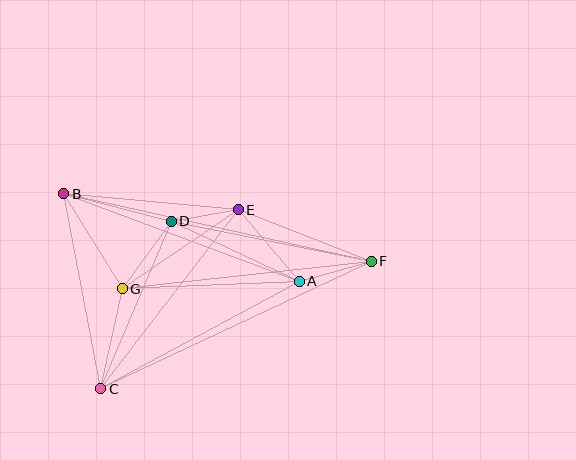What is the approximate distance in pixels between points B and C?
The distance between B and C is approximately 199 pixels.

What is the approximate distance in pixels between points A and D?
The distance between A and D is approximately 142 pixels.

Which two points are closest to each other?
Points D and E are closest to each other.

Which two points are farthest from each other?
Points B and F are farthest from each other.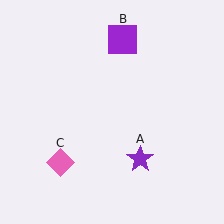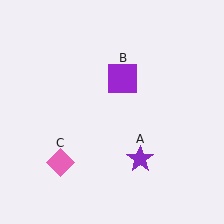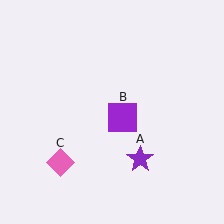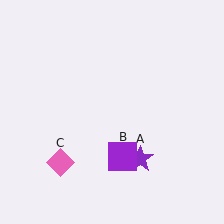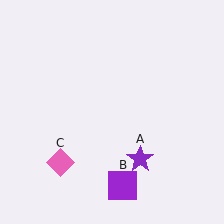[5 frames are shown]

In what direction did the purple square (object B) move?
The purple square (object B) moved down.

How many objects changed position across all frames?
1 object changed position: purple square (object B).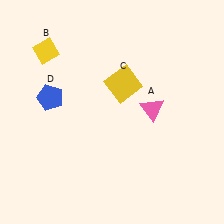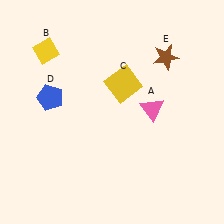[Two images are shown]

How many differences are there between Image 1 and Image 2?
There is 1 difference between the two images.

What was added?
A brown star (E) was added in Image 2.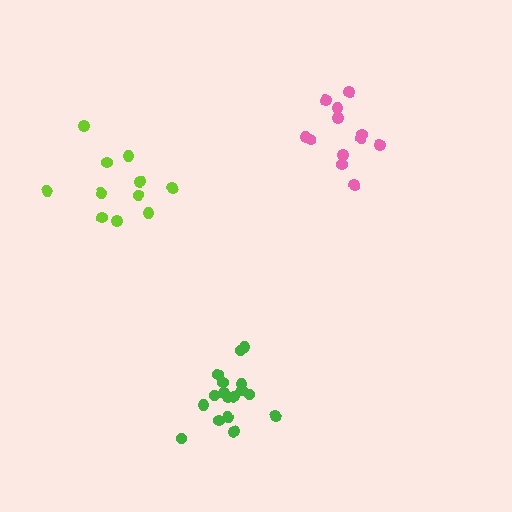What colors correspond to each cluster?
The clusters are colored: lime, pink, green.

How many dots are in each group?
Group 1: 11 dots, Group 2: 12 dots, Group 3: 17 dots (40 total).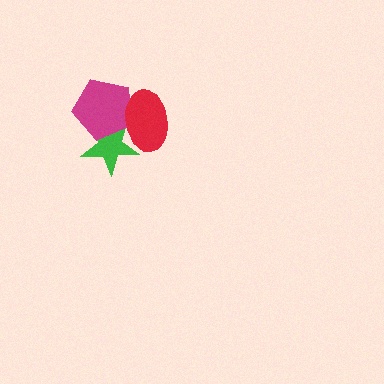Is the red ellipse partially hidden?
No, no other shape covers it.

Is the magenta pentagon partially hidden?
Yes, it is partially covered by another shape.